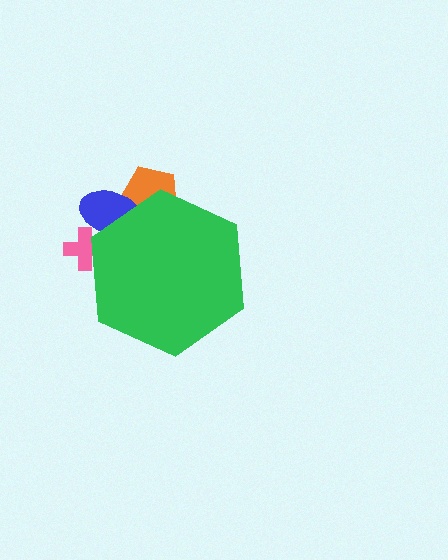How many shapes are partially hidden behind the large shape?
3 shapes are partially hidden.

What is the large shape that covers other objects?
A green hexagon.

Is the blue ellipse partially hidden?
Yes, the blue ellipse is partially hidden behind the green hexagon.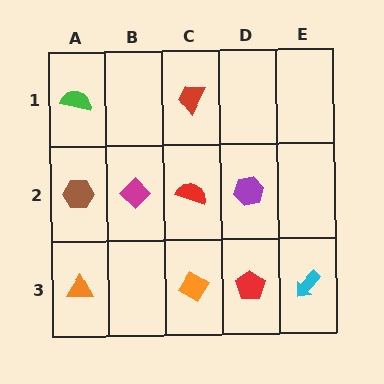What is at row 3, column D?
A red pentagon.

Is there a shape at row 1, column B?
No, that cell is empty.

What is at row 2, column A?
A brown hexagon.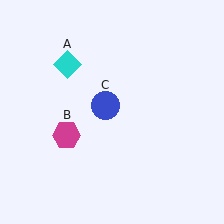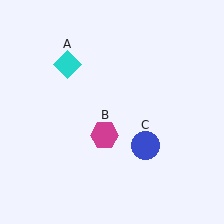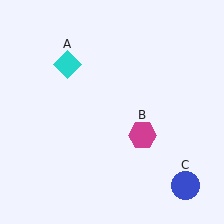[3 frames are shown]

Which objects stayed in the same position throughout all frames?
Cyan diamond (object A) remained stationary.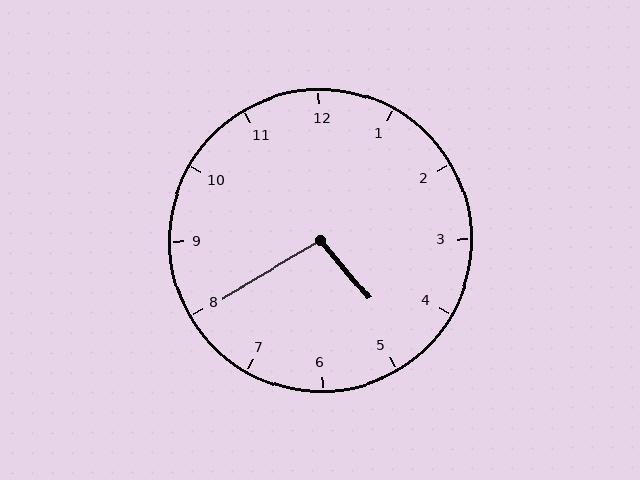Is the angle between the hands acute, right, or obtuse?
It is obtuse.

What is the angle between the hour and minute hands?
Approximately 100 degrees.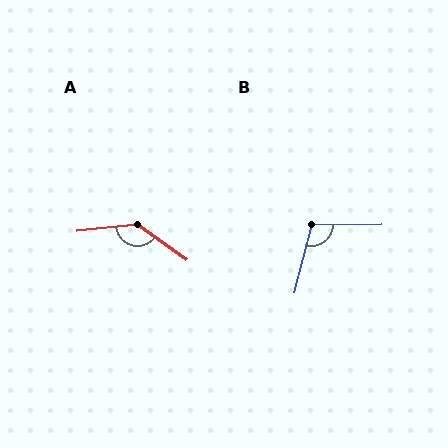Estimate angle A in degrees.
Approximately 139 degrees.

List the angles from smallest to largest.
B (105°), A (139°).